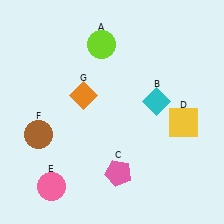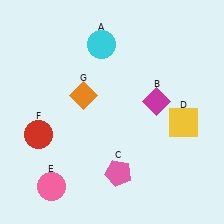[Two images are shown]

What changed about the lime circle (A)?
In Image 1, A is lime. In Image 2, it changed to cyan.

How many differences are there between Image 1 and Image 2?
There are 3 differences between the two images.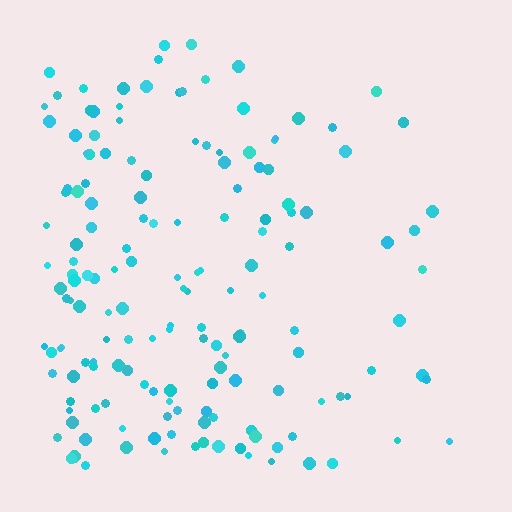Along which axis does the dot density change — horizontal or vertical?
Horizontal.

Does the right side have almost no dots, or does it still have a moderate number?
Still a moderate number, just noticeably fewer than the left.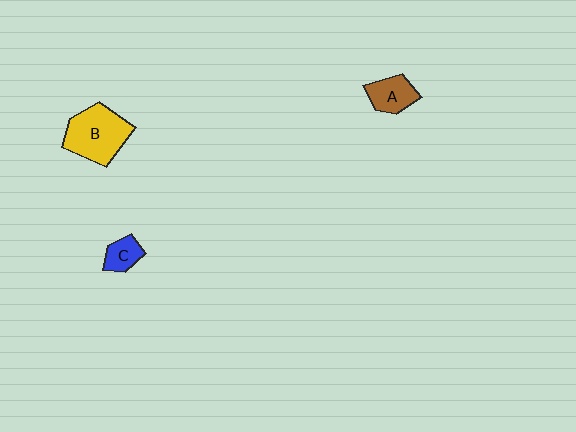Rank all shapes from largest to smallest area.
From largest to smallest: B (yellow), A (brown), C (blue).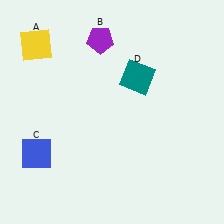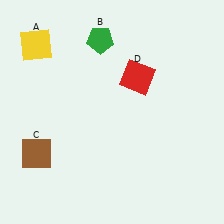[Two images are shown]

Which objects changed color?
B changed from purple to green. C changed from blue to brown. D changed from teal to red.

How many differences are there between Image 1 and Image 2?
There are 3 differences between the two images.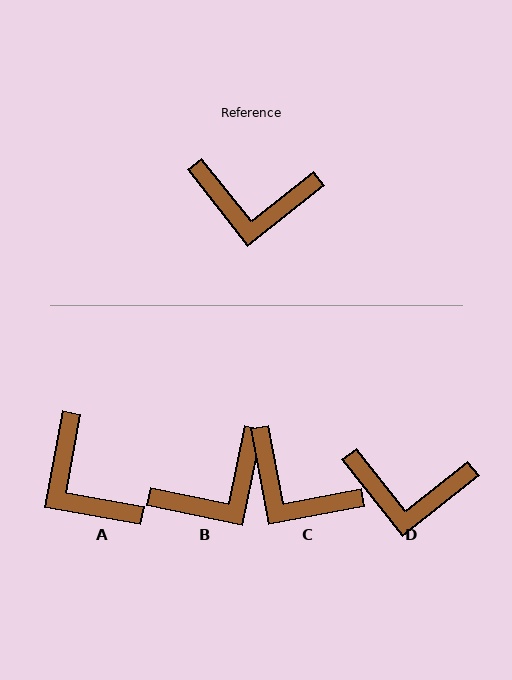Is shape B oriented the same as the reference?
No, it is off by about 40 degrees.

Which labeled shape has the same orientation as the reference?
D.